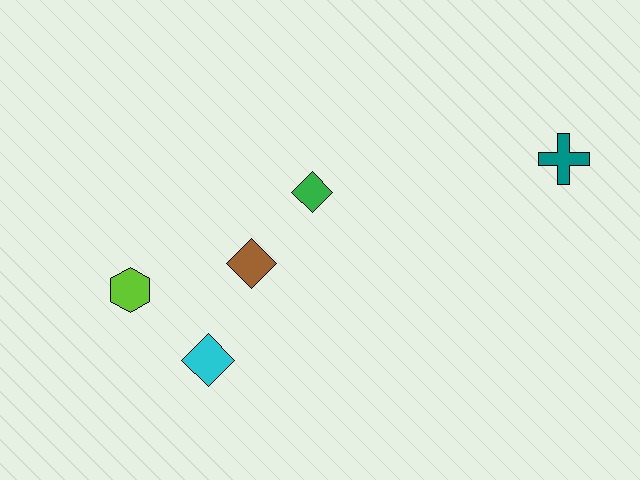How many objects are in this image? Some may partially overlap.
There are 5 objects.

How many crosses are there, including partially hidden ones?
There is 1 cross.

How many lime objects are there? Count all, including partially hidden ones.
There is 1 lime object.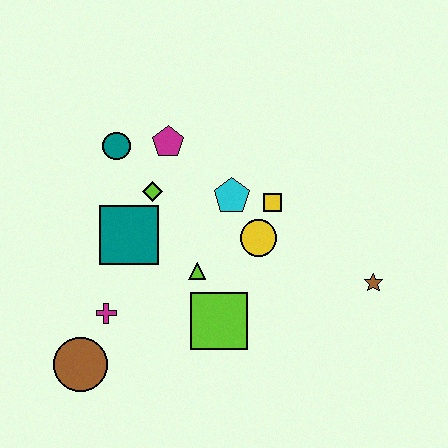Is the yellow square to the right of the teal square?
Yes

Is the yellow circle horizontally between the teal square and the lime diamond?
No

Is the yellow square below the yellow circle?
No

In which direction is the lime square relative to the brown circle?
The lime square is to the right of the brown circle.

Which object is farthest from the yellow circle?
The brown circle is farthest from the yellow circle.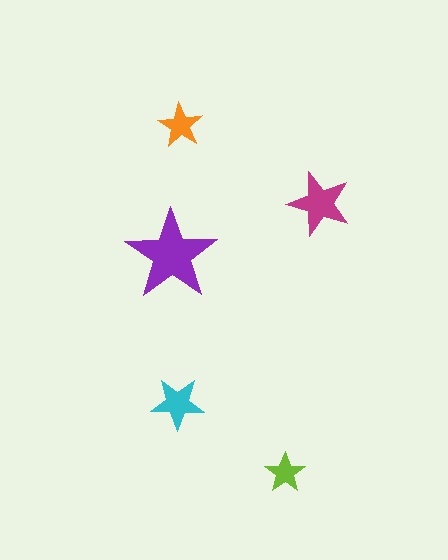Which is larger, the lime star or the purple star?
The purple one.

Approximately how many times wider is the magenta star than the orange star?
About 1.5 times wider.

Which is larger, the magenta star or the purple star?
The purple one.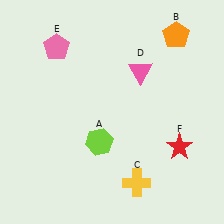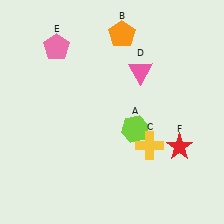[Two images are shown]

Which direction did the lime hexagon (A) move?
The lime hexagon (A) moved right.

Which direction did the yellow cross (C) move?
The yellow cross (C) moved up.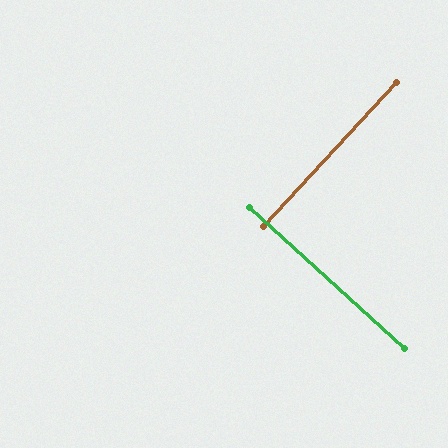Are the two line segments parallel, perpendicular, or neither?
Perpendicular — they meet at approximately 90°.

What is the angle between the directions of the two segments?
Approximately 90 degrees.